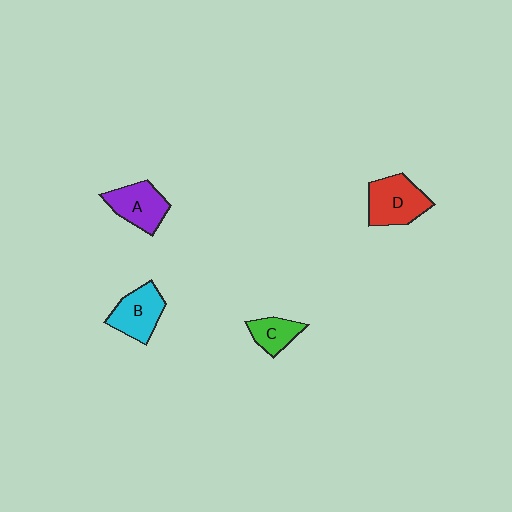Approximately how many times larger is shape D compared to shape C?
Approximately 1.7 times.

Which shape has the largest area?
Shape D (red).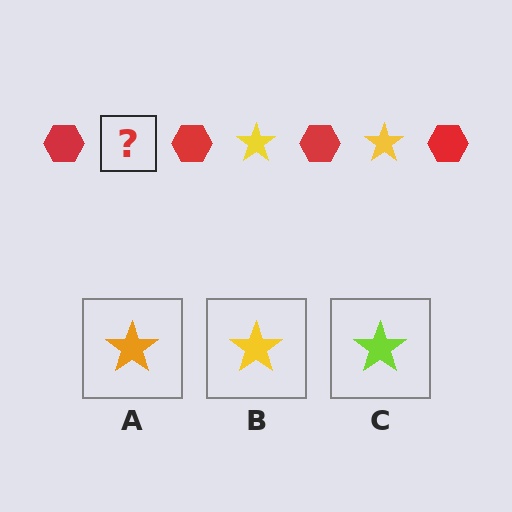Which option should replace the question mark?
Option B.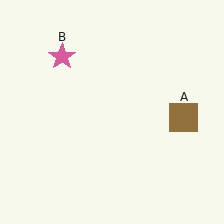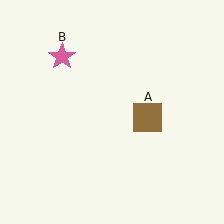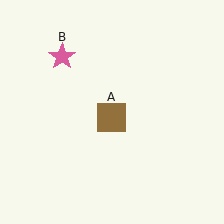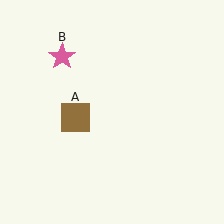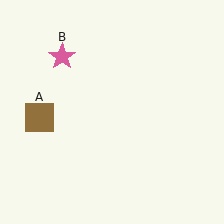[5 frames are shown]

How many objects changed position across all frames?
1 object changed position: brown square (object A).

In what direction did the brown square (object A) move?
The brown square (object A) moved left.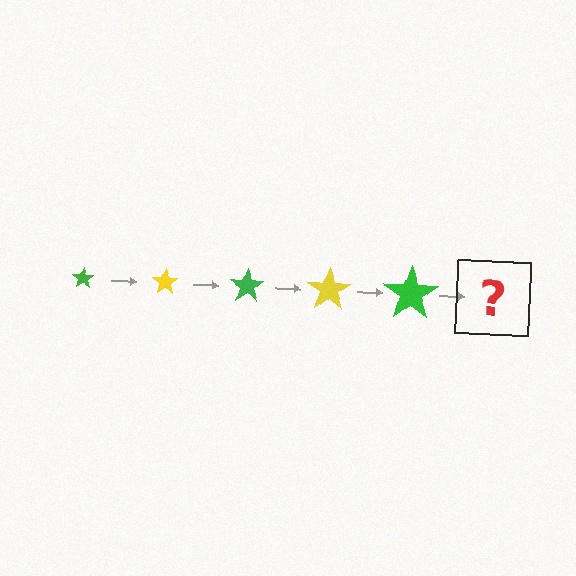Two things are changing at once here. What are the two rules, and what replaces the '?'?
The two rules are that the star grows larger each step and the color cycles through green and yellow. The '?' should be a yellow star, larger than the previous one.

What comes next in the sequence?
The next element should be a yellow star, larger than the previous one.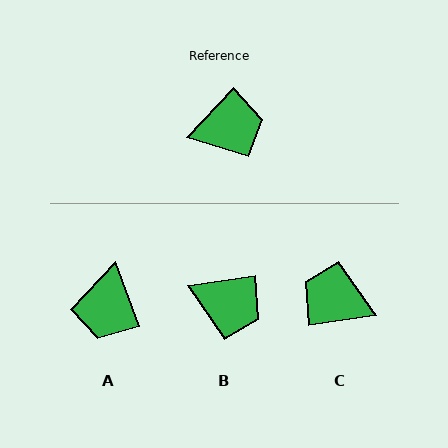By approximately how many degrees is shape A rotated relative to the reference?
Approximately 116 degrees clockwise.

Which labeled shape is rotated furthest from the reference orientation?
C, about 142 degrees away.